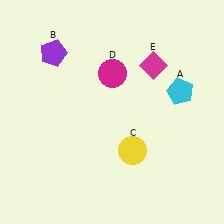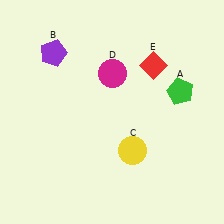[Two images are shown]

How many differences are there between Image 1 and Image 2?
There are 2 differences between the two images.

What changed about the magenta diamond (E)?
In Image 1, E is magenta. In Image 2, it changed to red.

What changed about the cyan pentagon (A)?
In Image 1, A is cyan. In Image 2, it changed to green.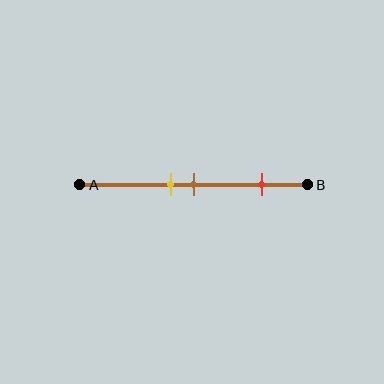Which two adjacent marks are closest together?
The yellow and brown marks are the closest adjacent pair.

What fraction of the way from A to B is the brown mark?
The brown mark is approximately 50% (0.5) of the way from A to B.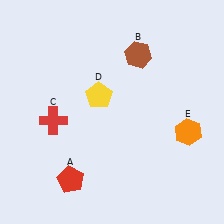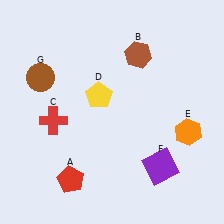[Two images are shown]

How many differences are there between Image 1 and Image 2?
There are 2 differences between the two images.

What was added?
A purple square (F), a brown circle (G) were added in Image 2.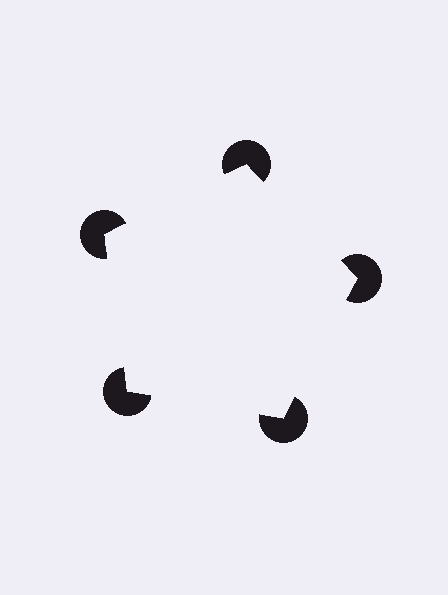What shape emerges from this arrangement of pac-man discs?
An illusory pentagon — its edges are inferred from the aligned wedge cuts in the pac-man discs, not physically drawn.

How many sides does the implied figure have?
5 sides.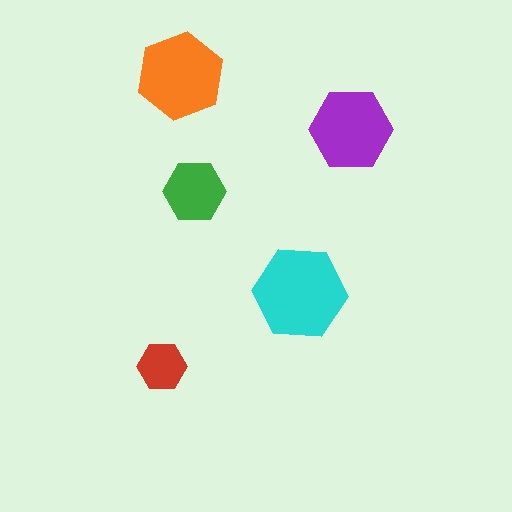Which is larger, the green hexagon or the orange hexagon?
The orange one.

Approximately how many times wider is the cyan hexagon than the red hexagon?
About 2 times wider.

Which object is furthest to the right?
The purple hexagon is rightmost.